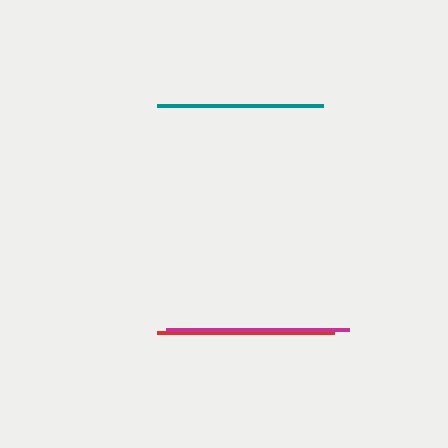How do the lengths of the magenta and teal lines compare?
The magenta and teal lines are approximately the same length.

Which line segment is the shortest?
The teal line is the shortest at approximately 166 pixels.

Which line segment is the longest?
The magenta line is the longest at approximately 183 pixels.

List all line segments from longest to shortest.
From longest to shortest: magenta, red, teal.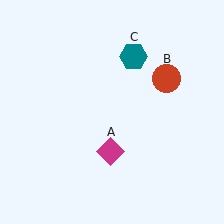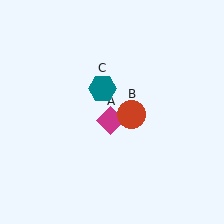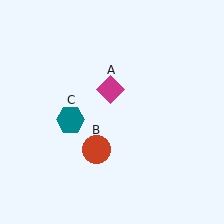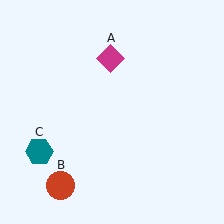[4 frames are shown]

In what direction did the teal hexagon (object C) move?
The teal hexagon (object C) moved down and to the left.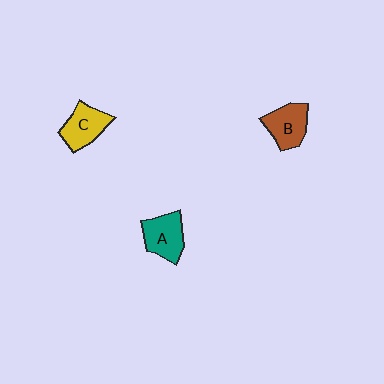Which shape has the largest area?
Shape A (teal).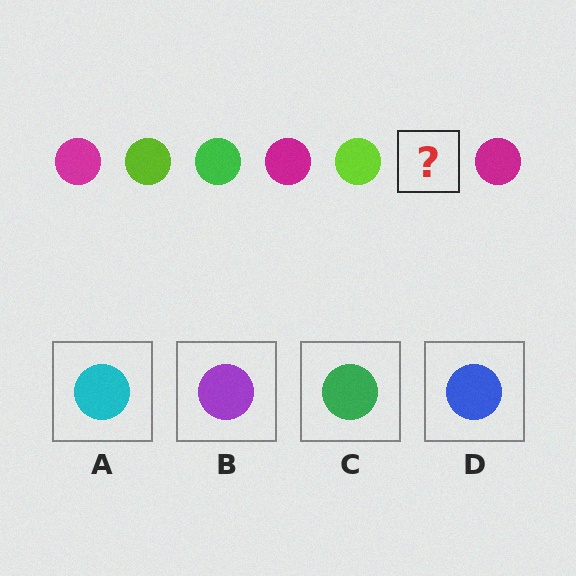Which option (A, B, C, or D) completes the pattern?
C.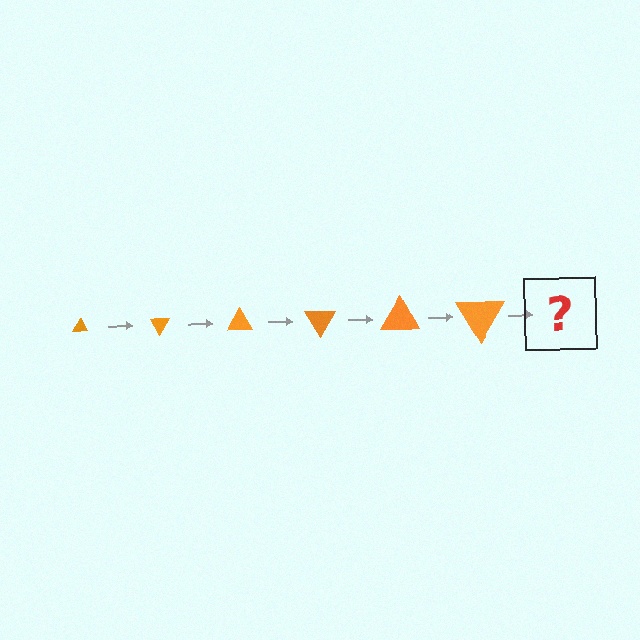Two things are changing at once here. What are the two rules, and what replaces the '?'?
The two rules are that the triangle grows larger each step and it rotates 60 degrees each step. The '?' should be a triangle, larger than the previous one and rotated 360 degrees from the start.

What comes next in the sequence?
The next element should be a triangle, larger than the previous one and rotated 360 degrees from the start.